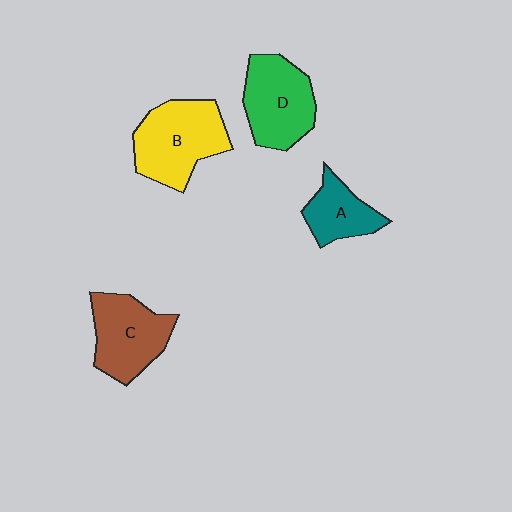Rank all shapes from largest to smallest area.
From largest to smallest: B (yellow), D (green), C (brown), A (teal).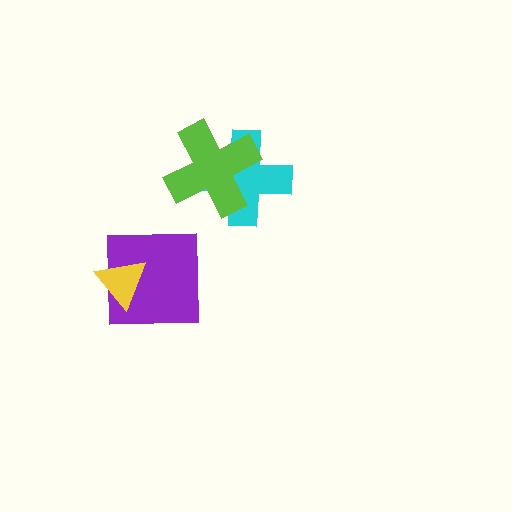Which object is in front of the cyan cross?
The lime cross is in front of the cyan cross.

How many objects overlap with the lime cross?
1 object overlaps with the lime cross.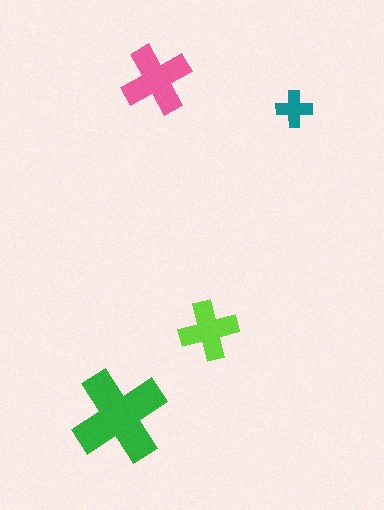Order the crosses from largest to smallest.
the green one, the pink one, the lime one, the teal one.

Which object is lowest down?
The green cross is bottommost.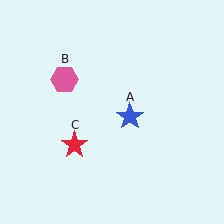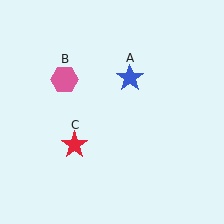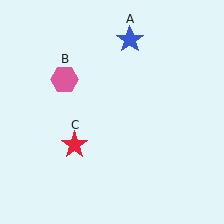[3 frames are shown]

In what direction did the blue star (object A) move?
The blue star (object A) moved up.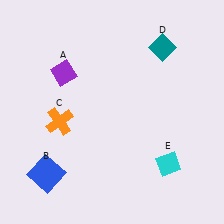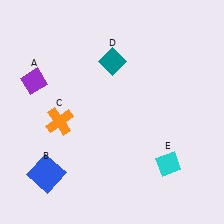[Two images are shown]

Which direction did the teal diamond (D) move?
The teal diamond (D) moved left.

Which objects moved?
The objects that moved are: the purple diamond (A), the teal diamond (D).